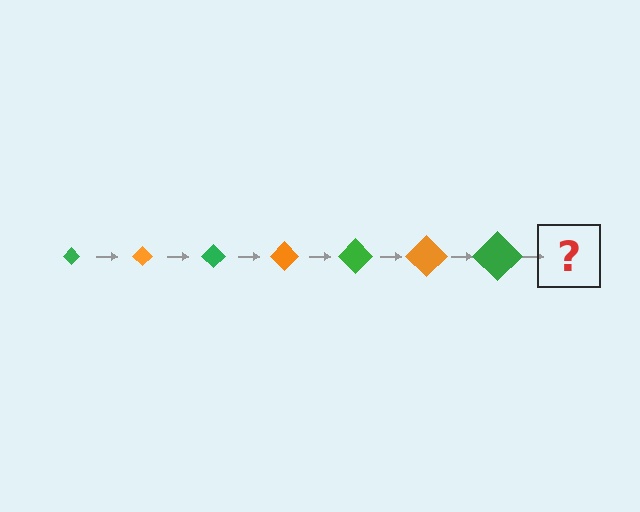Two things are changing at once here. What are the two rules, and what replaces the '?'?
The two rules are that the diamond grows larger each step and the color cycles through green and orange. The '?' should be an orange diamond, larger than the previous one.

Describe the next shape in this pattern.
It should be an orange diamond, larger than the previous one.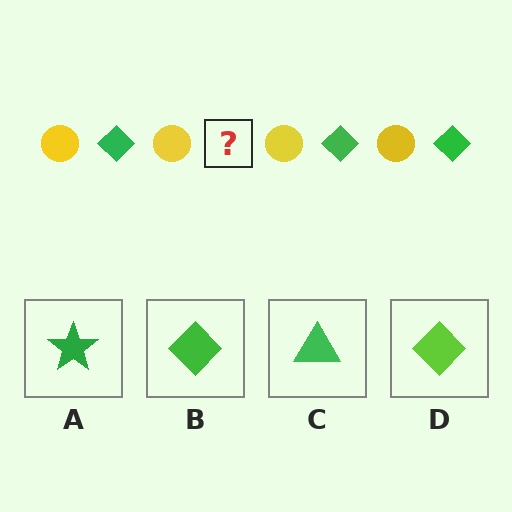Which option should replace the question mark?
Option B.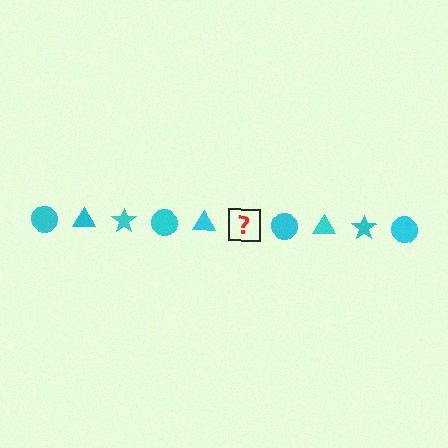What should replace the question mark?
The question mark should be replaced with a cyan star.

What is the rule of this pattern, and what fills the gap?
The rule is that the pattern cycles through circle, triangle, star shapes in cyan. The gap should be filled with a cyan star.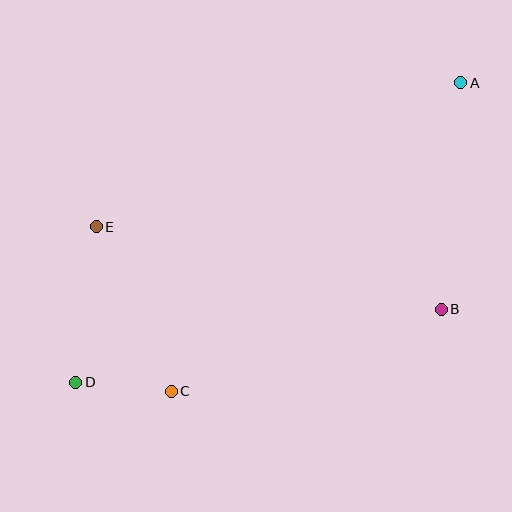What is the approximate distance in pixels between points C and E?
The distance between C and E is approximately 181 pixels.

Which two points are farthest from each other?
Points A and D are farthest from each other.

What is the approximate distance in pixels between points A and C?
The distance between A and C is approximately 423 pixels.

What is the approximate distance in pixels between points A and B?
The distance between A and B is approximately 227 pixels.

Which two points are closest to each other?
Points C and D are closest to each other.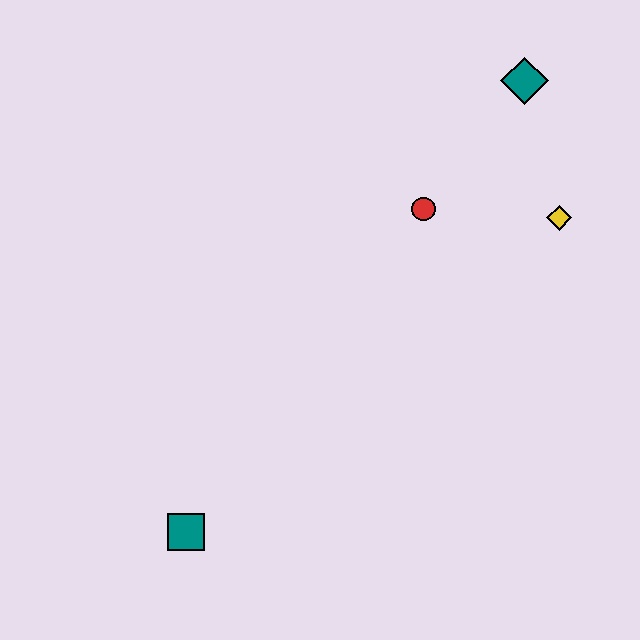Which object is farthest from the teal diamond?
The teal square is farthest from the teal diamond.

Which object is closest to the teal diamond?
The yellow diamond is closest to the teal diamond.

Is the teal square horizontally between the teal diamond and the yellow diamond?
No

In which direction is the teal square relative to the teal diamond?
The teal square is below the teal diamond.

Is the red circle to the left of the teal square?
No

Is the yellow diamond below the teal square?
No